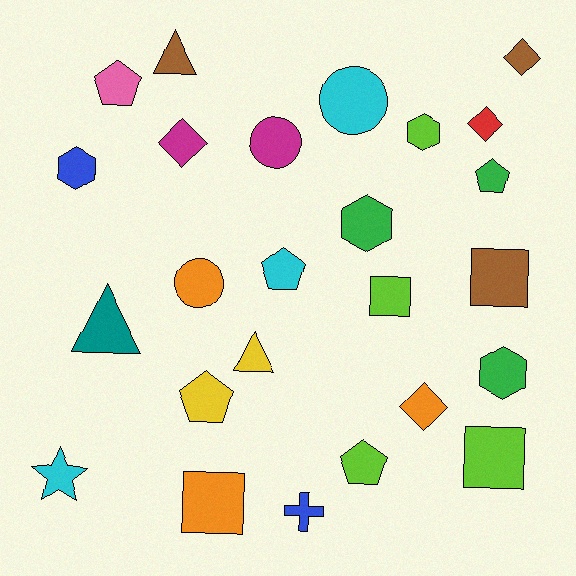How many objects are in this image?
There are 25 objects.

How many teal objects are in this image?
There is 1 teal object.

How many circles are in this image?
There are 3 circles.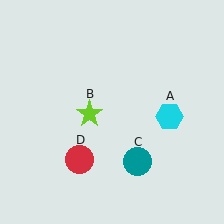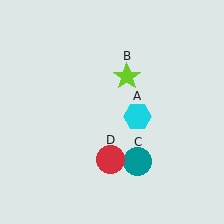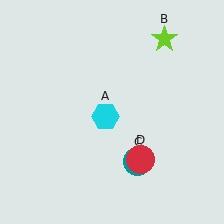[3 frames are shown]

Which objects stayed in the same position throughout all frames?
Teal circle (object C) remained stationary.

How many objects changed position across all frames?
3 objects changed position: cyan hexagon (object A), lime star (object B), red circle (object D).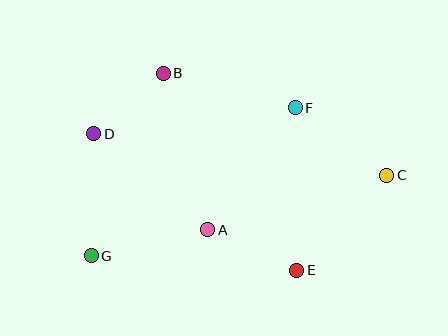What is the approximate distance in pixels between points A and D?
The distance between A and D is approximately 149 pixels.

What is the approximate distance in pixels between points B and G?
The distance between B and G is approximately 196 pixels.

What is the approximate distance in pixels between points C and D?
The distance between C and D is approximately 296 pixels.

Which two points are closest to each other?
Points B and D are closest to each other.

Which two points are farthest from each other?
Points C and G are farthest from each other.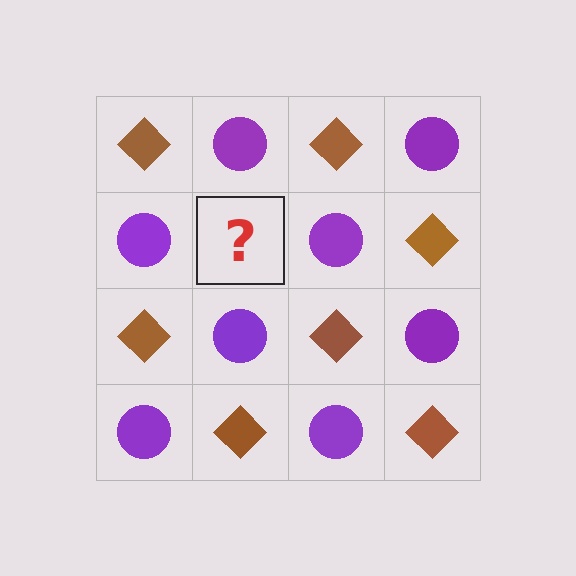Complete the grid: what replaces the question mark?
The question mark should be replaced with a brown diamond.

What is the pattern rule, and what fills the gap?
The rule is that it alternates brown diamond and purple circle in a checkerboard pattern. The gap should be filled with a brown diamond.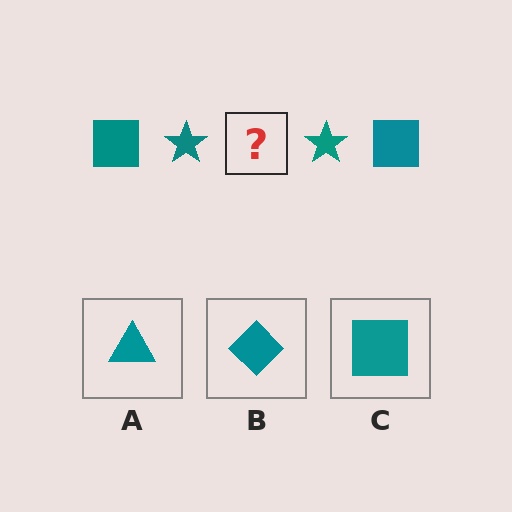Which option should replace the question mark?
Option C.